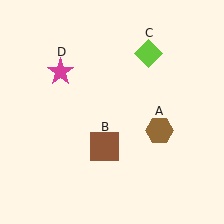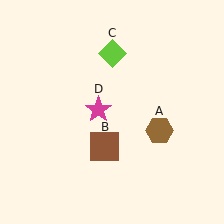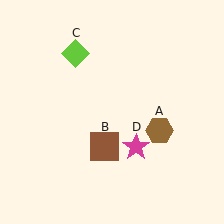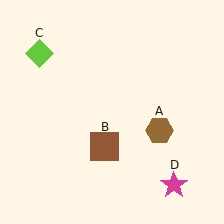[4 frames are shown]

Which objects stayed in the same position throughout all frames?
Brown hexagon (object A) and brown square (object B) remained stationary.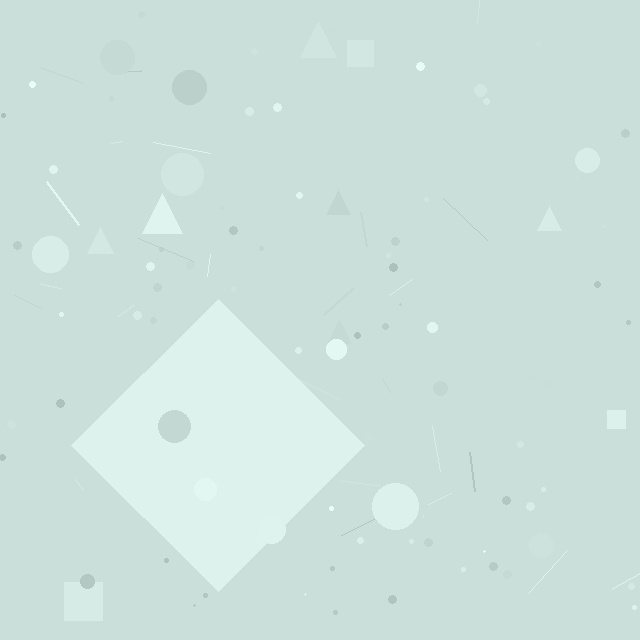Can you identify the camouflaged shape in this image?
The camouflaged shape is a diamond.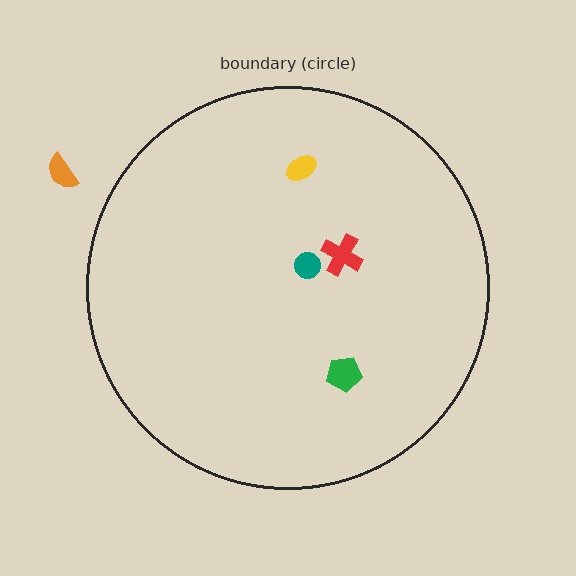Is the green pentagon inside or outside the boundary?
Inside.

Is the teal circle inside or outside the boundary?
Inside.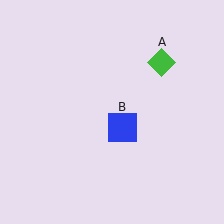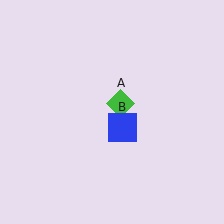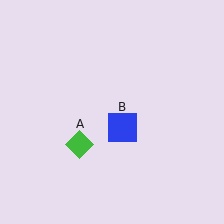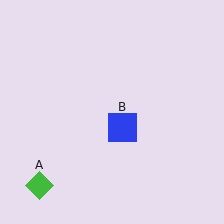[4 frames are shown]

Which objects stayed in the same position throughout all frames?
Blue square (object B) remained stationary.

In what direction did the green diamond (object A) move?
The green diamond (object A) moved down and to the left.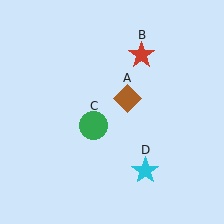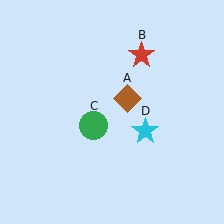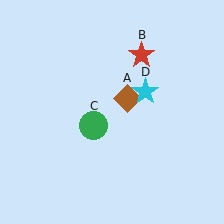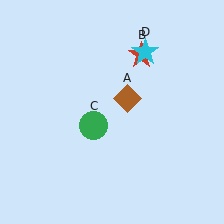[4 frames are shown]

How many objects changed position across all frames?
1 object changed position: cyan star (object D).